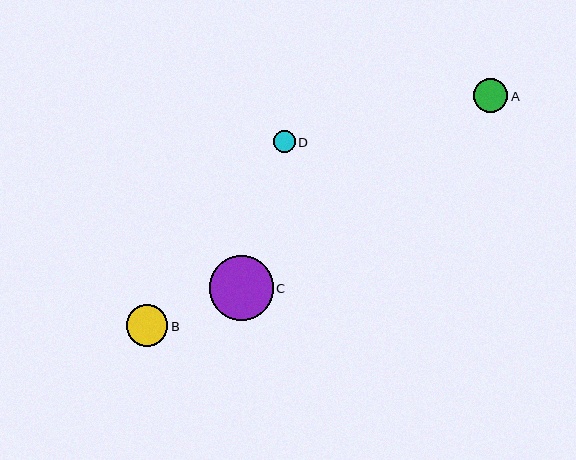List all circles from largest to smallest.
From largest to smallest: C, B, A, D.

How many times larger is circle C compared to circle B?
Circle C is approximately 1.5 times the size of circle B.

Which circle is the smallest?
Circle D is the smallest with a size of approximately 22 pixels.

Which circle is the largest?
Circle C is the largest with a size of approximately 64 pixels.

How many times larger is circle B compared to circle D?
Circle B is approximately 1.9 times the size of circle D.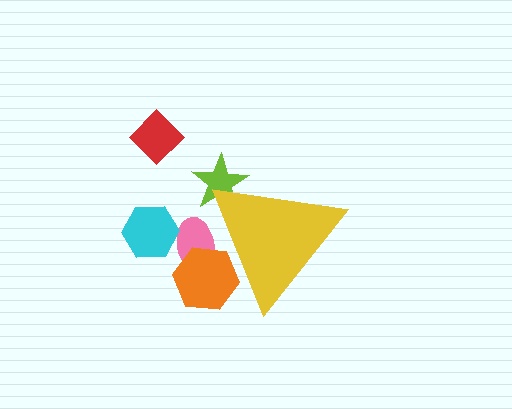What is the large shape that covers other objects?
A yellow triangle.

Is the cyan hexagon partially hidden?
No, the cyan hexagon is fully visible.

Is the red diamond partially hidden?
No, the red diamond is fully visible.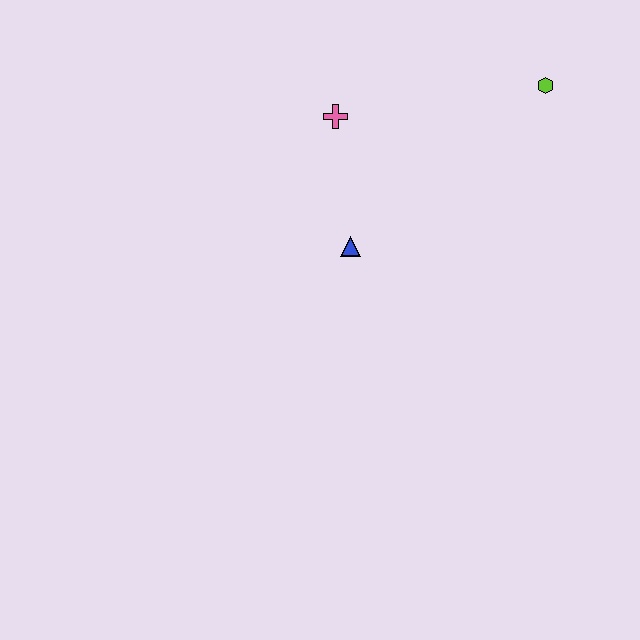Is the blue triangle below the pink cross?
Yes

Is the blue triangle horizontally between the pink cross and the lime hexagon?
Yes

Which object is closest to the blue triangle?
The pink cross is closest to the blue triangle.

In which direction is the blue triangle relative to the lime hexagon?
The blue triangle is to the left of the lime hexagon.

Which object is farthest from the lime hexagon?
The blue triangle is farthest from the lime hexagon.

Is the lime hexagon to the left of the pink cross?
No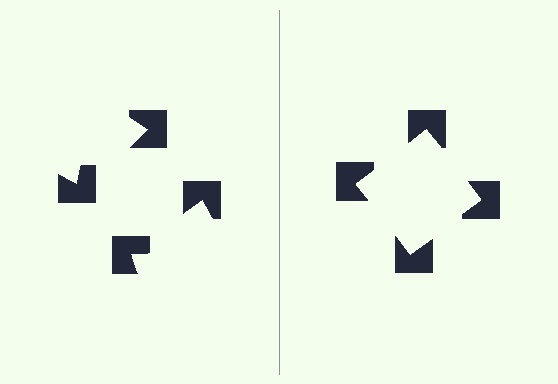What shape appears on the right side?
An illusory square.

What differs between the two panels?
The notched squares are positioned identically on both sides; only the wedge orientations differ. On the right they align to a square; on the left they are misaligned.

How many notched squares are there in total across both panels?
8 — 4 on each side.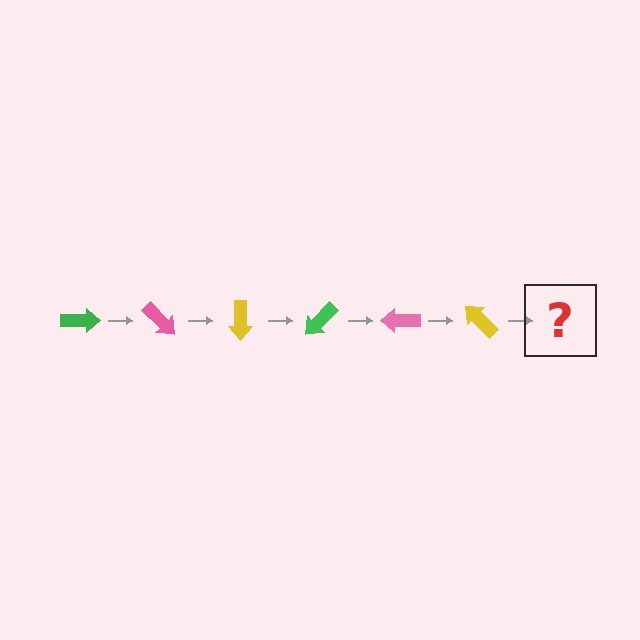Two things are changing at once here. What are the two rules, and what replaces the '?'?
The two rules are that it rotates 45 degrees each step and the color cycles through green, pink, and yellow. The '?' should be a green arrow, rotated 270 degrees from the start.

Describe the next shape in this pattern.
It should be a green arrow, rotated 270 degrees from the start.